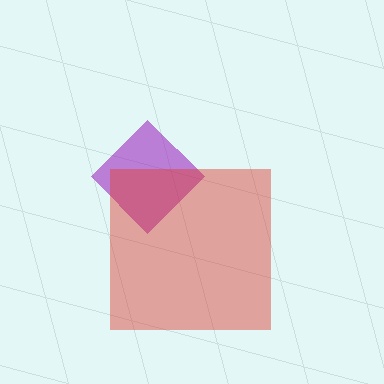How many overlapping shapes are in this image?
There are 2 overlapping shapes in the image.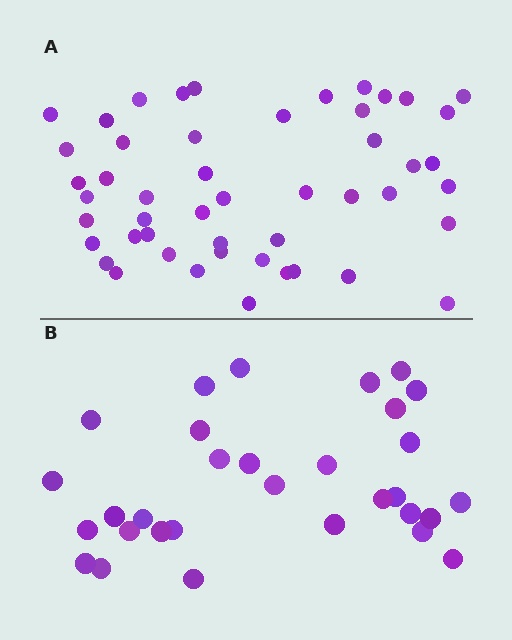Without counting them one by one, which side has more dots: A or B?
Region A (the top region) has more dots.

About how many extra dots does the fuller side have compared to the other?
Region A has approximately 20 more dots than region B.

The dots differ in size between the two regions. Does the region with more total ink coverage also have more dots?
No. Region B has more total ink coverage because its dots are larger, but region A actually contains more individual dots. Total area can be misleading — the number of items is what matters here.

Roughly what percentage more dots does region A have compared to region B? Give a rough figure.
About 60% more.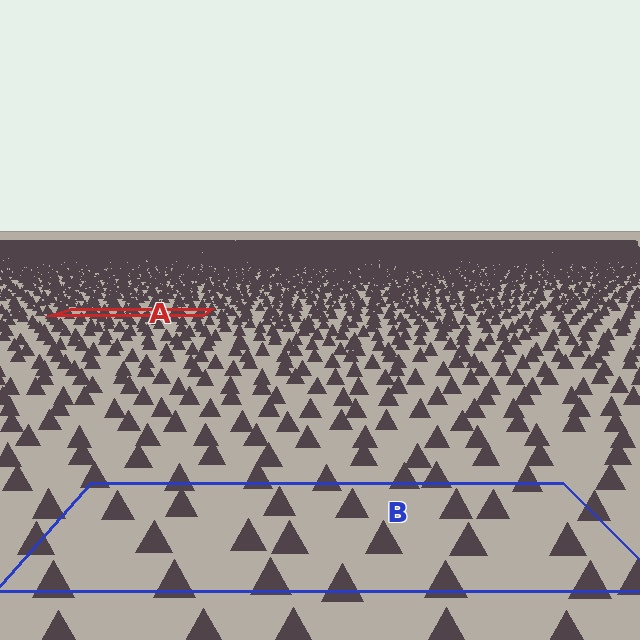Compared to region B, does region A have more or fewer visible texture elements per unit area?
Region A has more texture elements per unit area — they are packed more densely because it is farther away.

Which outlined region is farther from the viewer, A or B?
Region A is farther from the viewer — the texture elements inside it appear smaller and more densely packed.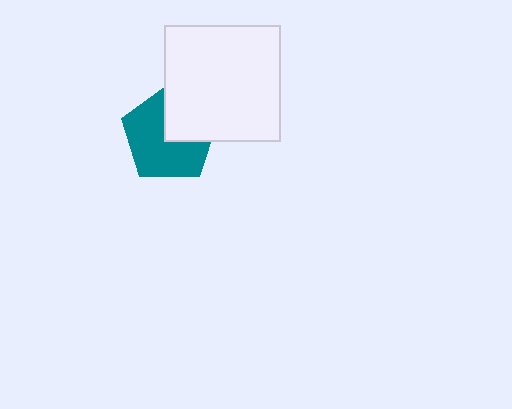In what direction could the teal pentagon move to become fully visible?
The teal pentagon could move toward the lower-left. That would shift it out from behind the white square entirely.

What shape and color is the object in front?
The object in front is a white square.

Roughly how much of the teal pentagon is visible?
About half of it is visible (roughly 65%).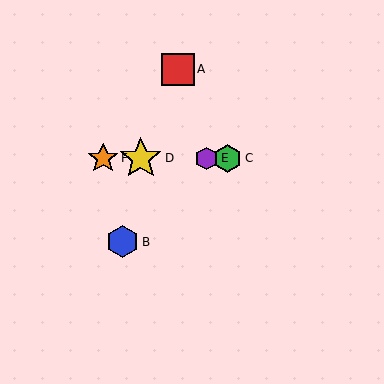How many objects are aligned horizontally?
4 objects (C, D, E, F) are aligned horizontally.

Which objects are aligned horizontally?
Objects C, D, E, F are aligned horizontally.